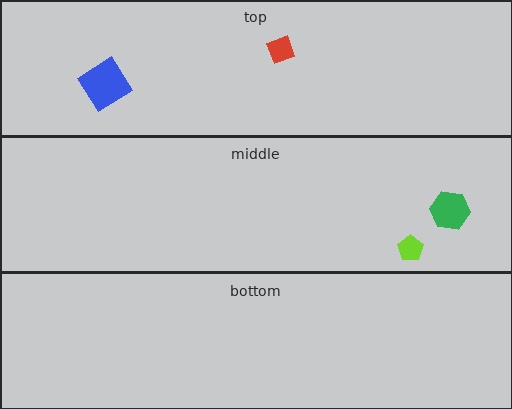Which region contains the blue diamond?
The top region.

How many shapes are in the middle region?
2.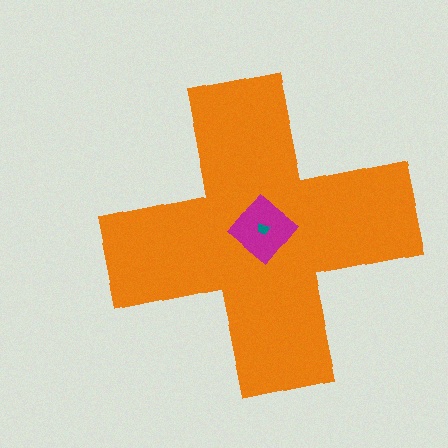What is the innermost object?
The teal trapezoid.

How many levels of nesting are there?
3.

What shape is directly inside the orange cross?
The magenta diamond.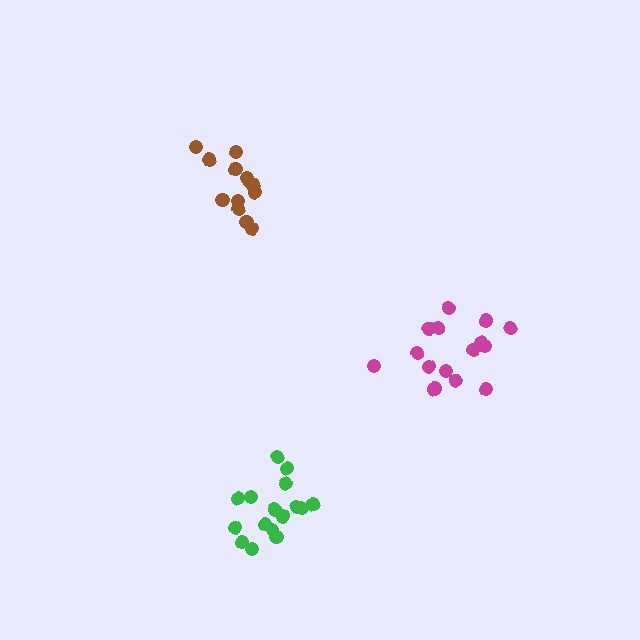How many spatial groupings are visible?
There are 3 spatial groupings.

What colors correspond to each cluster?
The clusters are colored: brown, green, magenta.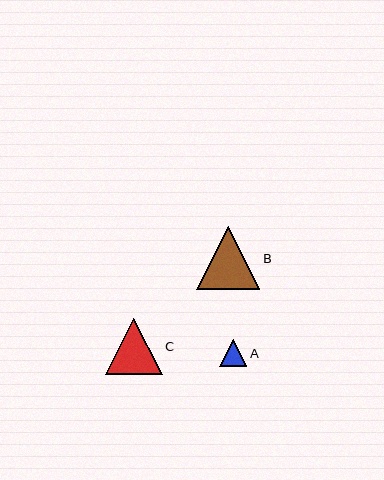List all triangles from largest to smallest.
From largest to smallest: B, C, A.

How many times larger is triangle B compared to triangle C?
Triangle B is approximately 1.1 times the size of triangle C.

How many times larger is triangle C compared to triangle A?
Triangle C is approximately 2.1 times the size of triangle A.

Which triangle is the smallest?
Triangle A is the smallest with a size of approximately 27 pixels.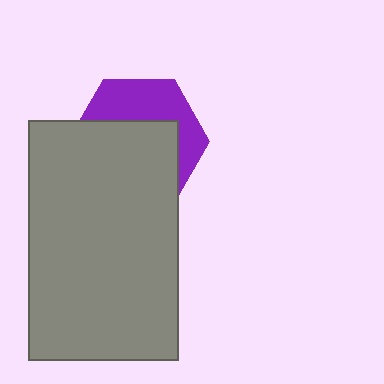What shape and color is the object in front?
The object in front is a gray rectangle.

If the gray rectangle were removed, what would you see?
You would see the complete purple hexagon.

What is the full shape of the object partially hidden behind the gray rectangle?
The partially hidden object is a purple hexagon.